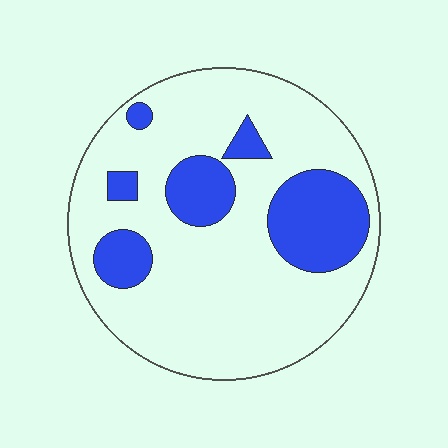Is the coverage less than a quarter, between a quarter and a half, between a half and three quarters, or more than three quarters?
Less than a quarter.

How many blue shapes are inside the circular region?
6.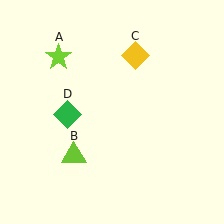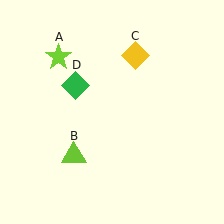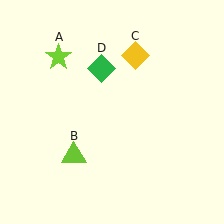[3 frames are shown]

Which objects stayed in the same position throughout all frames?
Lime star (object A) and lime triangle (object B) and yellow diamond (object C) remained stationary.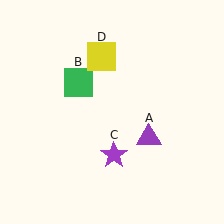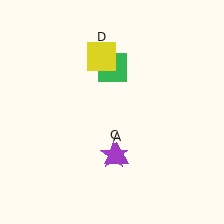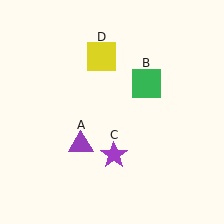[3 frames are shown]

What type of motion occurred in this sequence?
The purple triangle (object A), green square (object B) rotated clockwise around the center of the scene.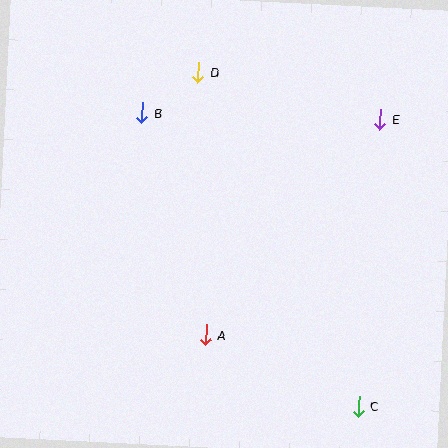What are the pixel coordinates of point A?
Point A is at (206, 335).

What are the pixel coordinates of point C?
Point C is at (358, 406).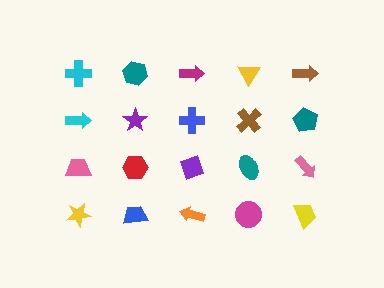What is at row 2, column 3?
A blue cross.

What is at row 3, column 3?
A purple diamond.